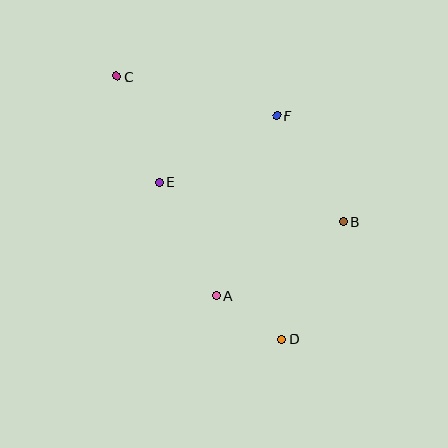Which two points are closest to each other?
Points A and D are closest to each other.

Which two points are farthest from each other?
Points C and D are farthest from each other.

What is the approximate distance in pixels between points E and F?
The distance between E and F is approximately 135 pixels.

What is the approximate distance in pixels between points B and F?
The distance between B and F is approximately 125 pixels.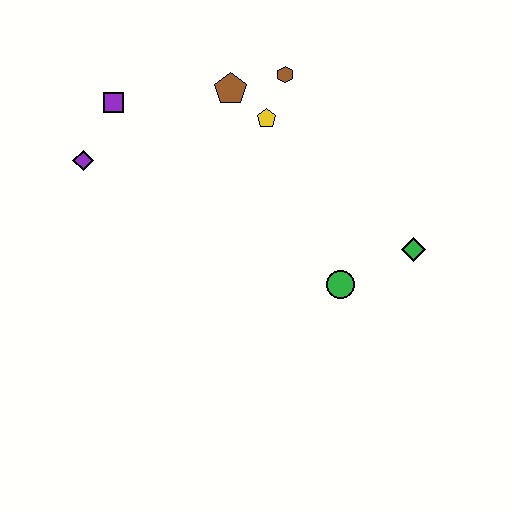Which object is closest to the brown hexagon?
The yellow pentagon is closest to the brown hexagon.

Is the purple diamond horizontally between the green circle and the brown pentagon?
No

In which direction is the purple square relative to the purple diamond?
The purple square is above the purple diamond.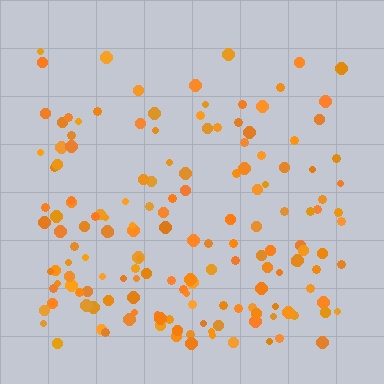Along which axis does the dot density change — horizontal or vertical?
Vertical.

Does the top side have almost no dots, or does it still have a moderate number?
Still a moderate number, just noticeably fewer than the bottom.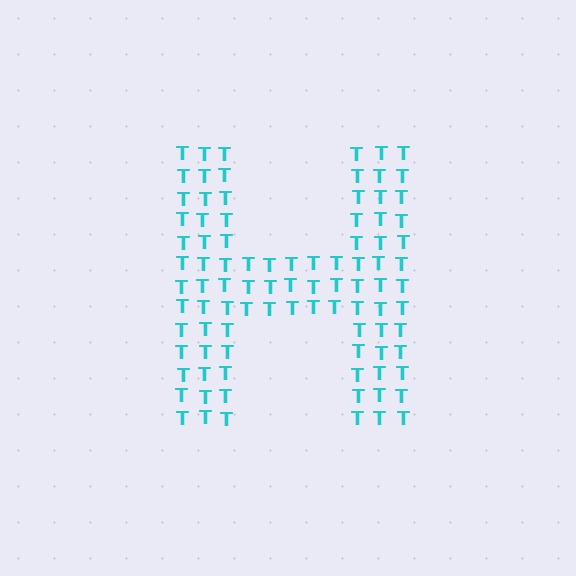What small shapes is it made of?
It is made of small letter T's.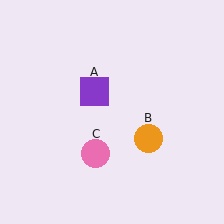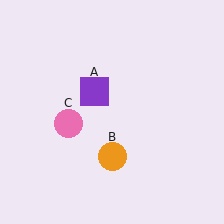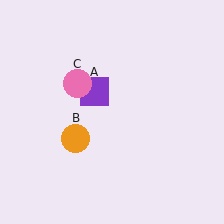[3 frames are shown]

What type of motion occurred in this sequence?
The orange circle (object B), pink circle (object C) rotated clockwise around the center of the scene.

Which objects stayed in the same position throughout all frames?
Purple square (object A) remained stationary.